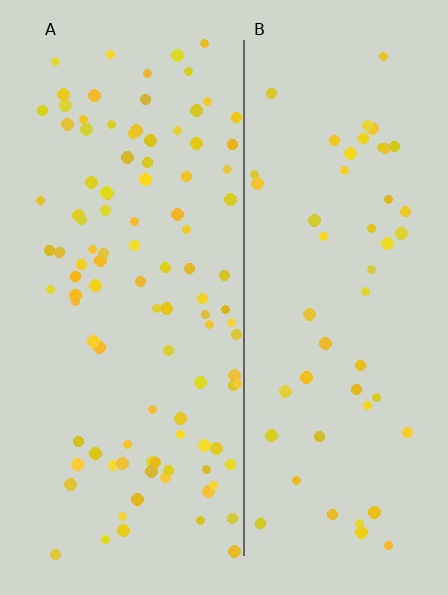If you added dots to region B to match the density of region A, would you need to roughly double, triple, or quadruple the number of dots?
Approximately double.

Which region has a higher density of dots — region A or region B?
A (the left).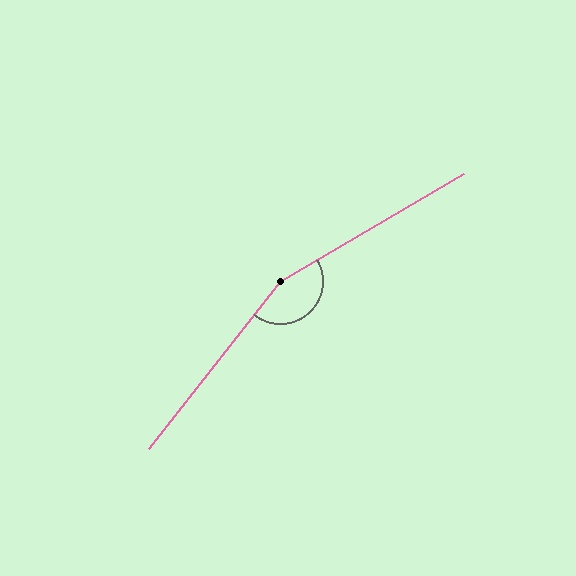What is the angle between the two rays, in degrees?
Approximately 159 degrees.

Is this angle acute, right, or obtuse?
It is obtuse.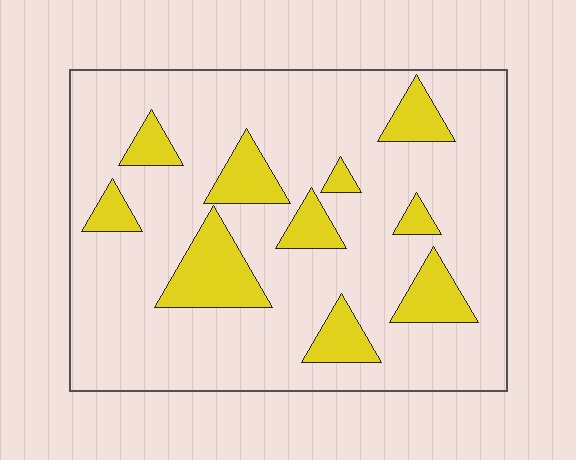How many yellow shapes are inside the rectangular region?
10.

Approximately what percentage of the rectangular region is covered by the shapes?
Approximately 20%.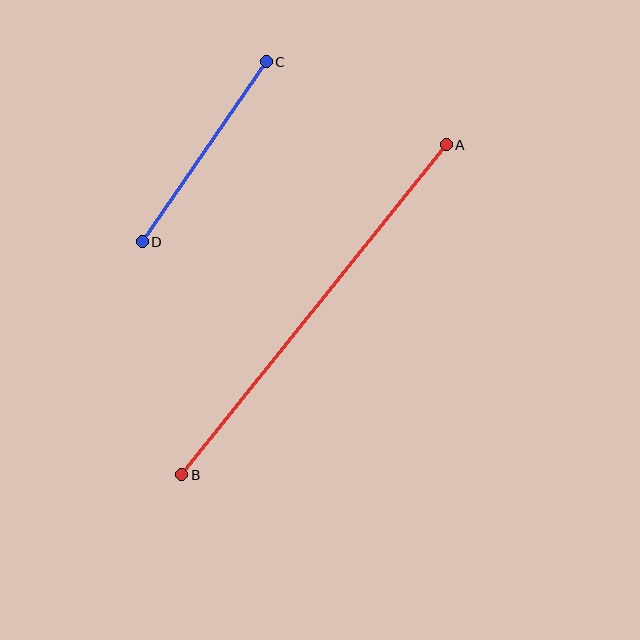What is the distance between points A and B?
The distance is approximately 423 pixels.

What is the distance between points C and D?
The distance is approximately 218 pixels.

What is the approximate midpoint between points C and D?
The midpoint is at approximately (204, 152) pixels.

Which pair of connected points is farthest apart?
Points A and B are farthest apart.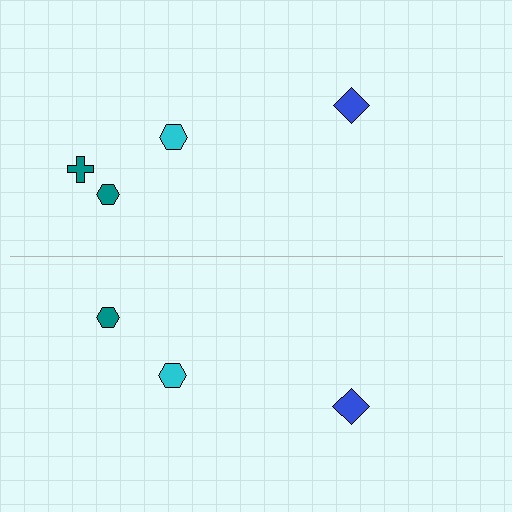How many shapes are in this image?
There are 7 shapes in this image.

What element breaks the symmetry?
A teal cross is missing from the bottom side.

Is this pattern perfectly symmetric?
No, the pattern is not perfectly symmetric. A teal cross is missing from the bottom side.